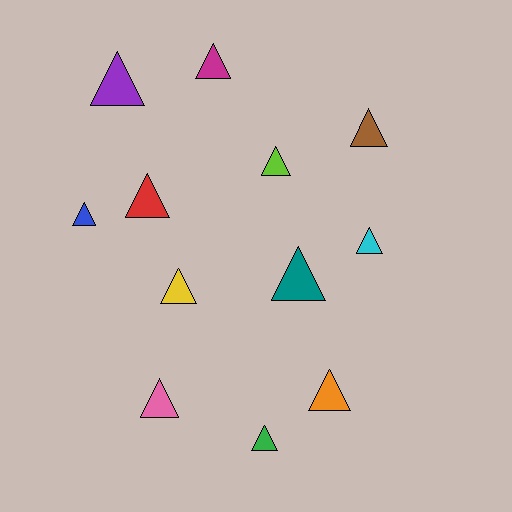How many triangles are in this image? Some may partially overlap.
There are 12 triangles.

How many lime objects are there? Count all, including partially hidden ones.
There is 1 lime object.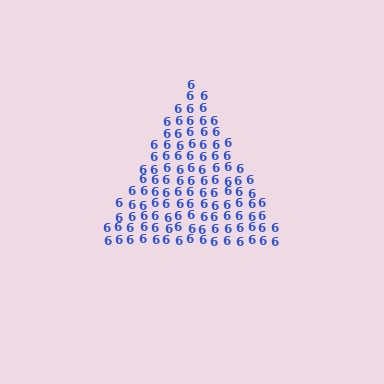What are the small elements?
The small elements are digit 6's.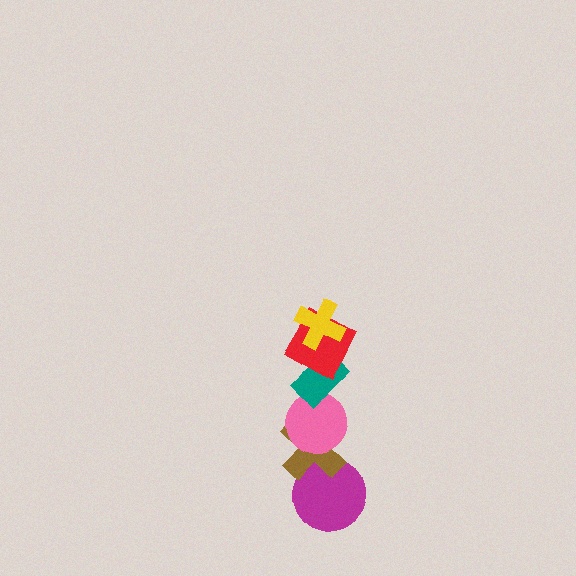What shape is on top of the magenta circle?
The brown cross is on top of the magenta circle.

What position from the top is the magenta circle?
The magenta circle is 6th from the top.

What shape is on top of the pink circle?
The teal rectangle is on top of the pink circle.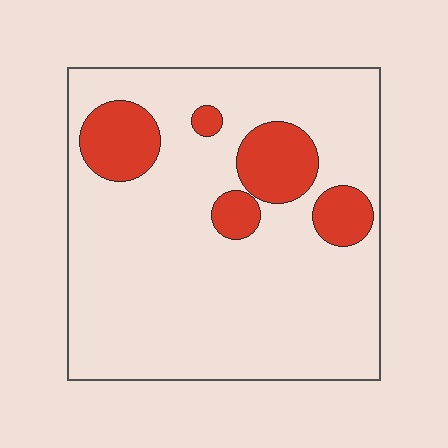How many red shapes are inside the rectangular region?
5.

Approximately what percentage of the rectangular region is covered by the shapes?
Approximately 15%.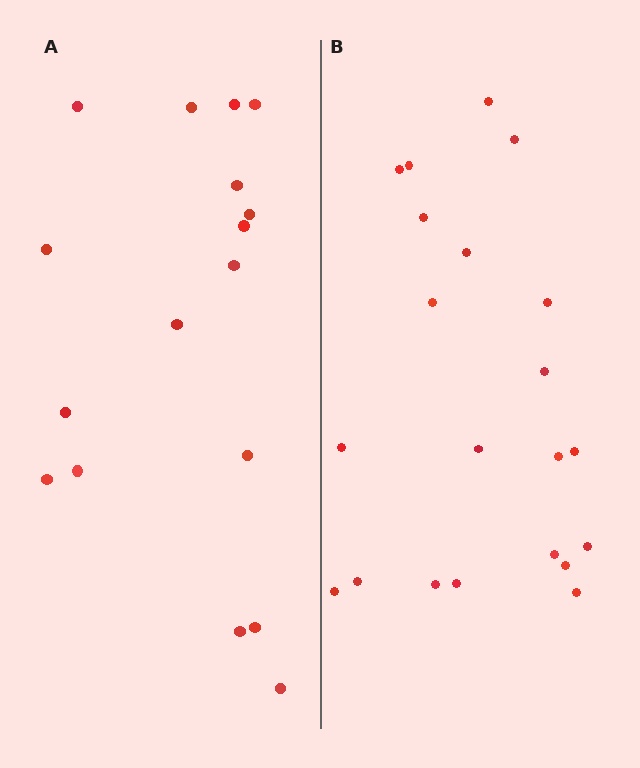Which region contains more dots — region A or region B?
Region B (the right region) has more dots.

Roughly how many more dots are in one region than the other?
Region B has about 4 more dots than region A.